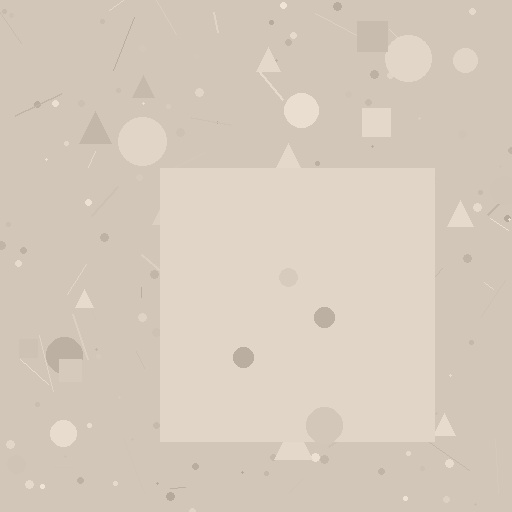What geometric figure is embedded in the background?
A square is embedded in the background.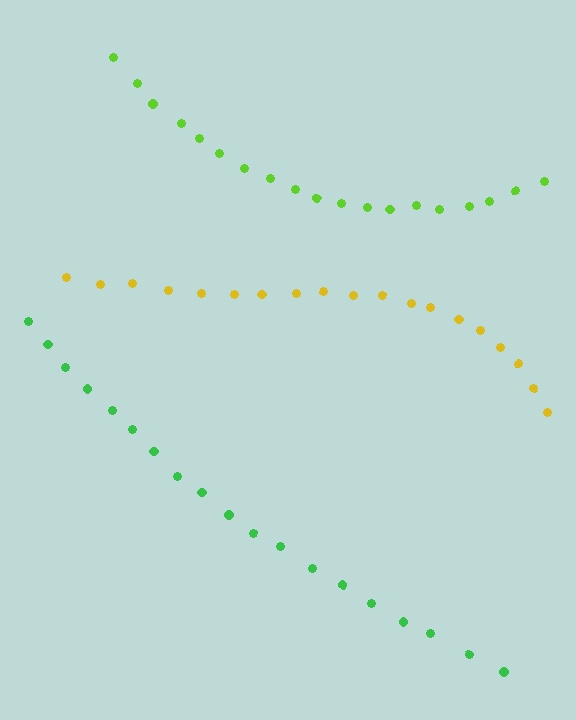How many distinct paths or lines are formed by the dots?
There are 3 distinct paths.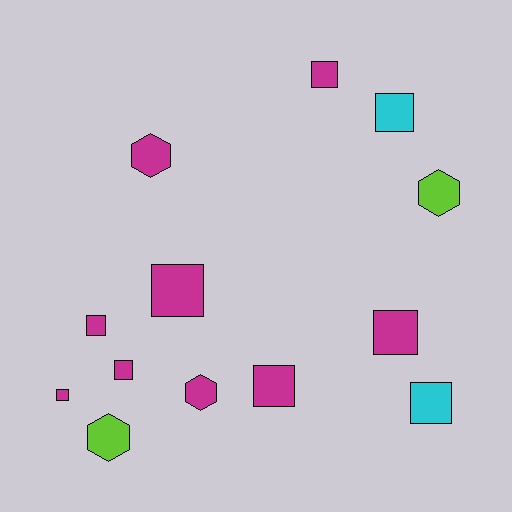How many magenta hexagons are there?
There are 2 magenta hexagons.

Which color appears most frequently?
Magenta, with 9 objects.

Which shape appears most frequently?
Square, with 9 objects.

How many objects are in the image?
There are 13 objects.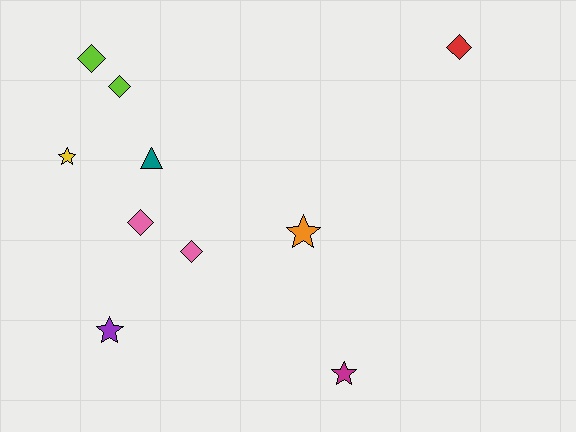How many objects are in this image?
There are 10 objects.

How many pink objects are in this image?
There are 2 pink objects.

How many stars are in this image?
There are 4 stars.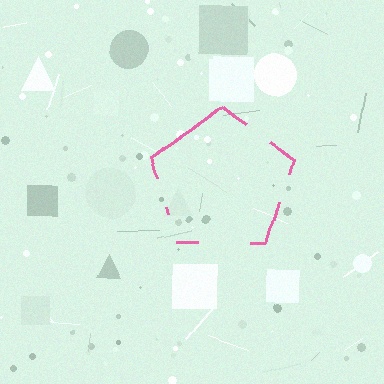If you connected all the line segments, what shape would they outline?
They would outline a pentagon.